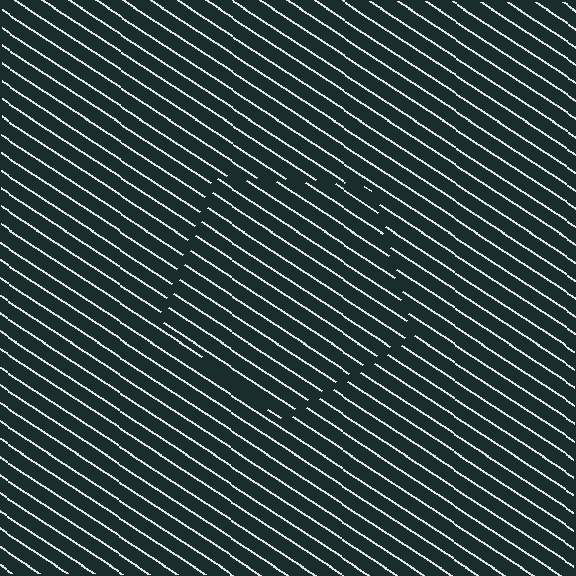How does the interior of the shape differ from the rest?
The interior of the shape contains the same grating, shifted by half a period — the contour is defined by the phase discontinuity where line-ends from the inner and outer gratings abut.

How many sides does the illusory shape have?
5 sides — the line-ends trace a pentagon.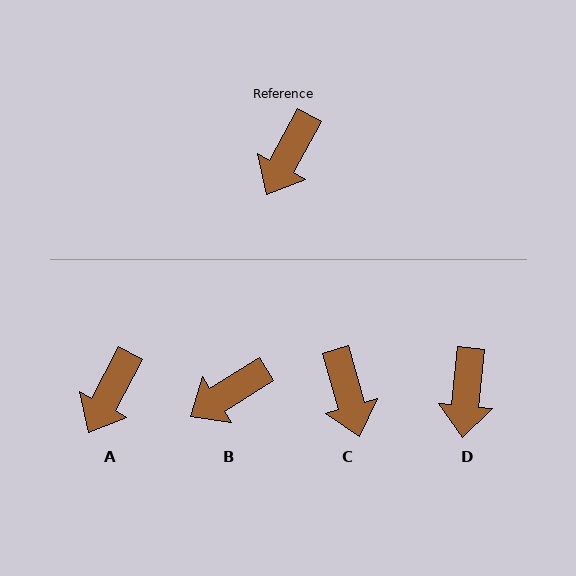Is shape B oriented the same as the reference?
No, it is off by about 30 degrees.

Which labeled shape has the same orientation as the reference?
A.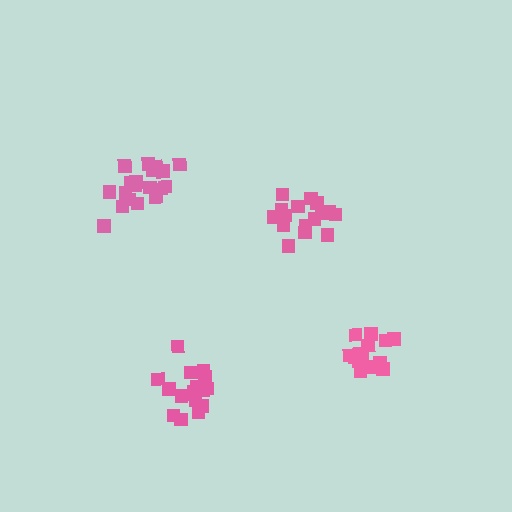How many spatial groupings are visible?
There are 4 spatial groupings.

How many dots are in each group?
Group 1: 19 dots, Group 2: 18 dots, Group 3: 18 dots, Group 4: 16 dots (71 total).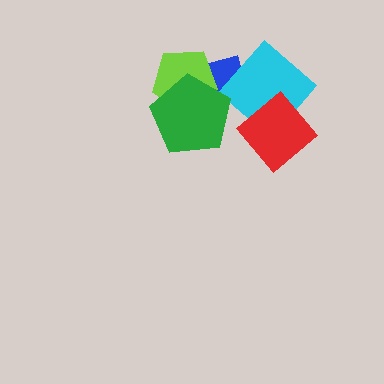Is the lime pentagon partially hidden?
Yes, it is partially covered by another shape.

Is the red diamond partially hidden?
No, no other shape covers it.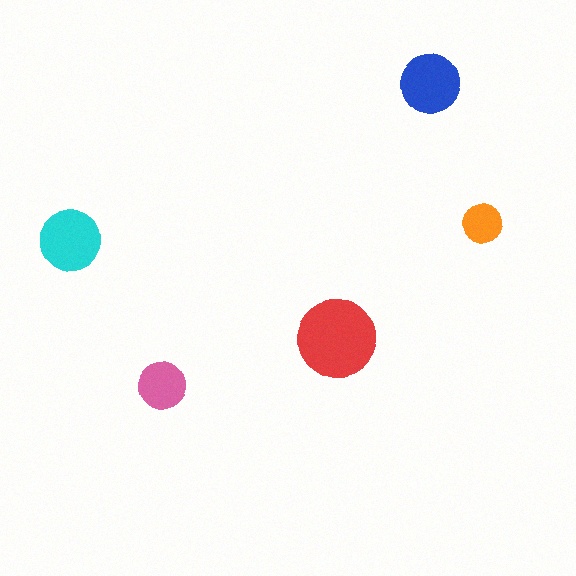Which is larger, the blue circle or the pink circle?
The blue one.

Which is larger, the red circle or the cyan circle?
The red one.